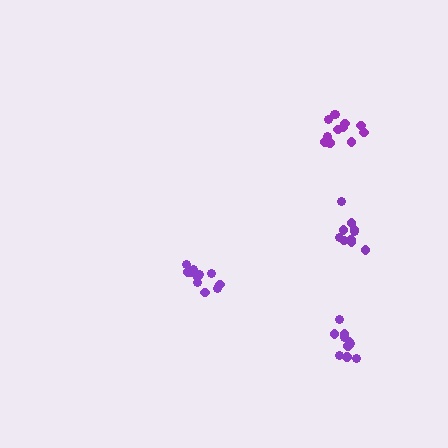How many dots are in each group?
Group 1: 12 dots, Group 2: 11 dots, Group 3: 10 dots, Group 4: 10 dots (43 total).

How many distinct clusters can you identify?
There are 4 distinct clusters.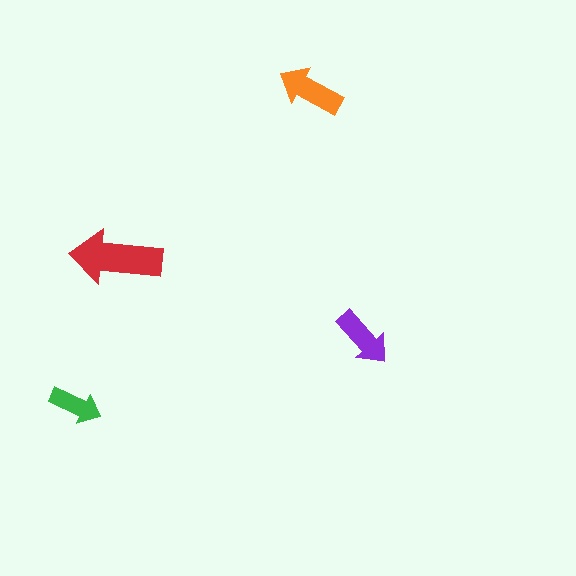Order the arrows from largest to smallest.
the red one, the orange one, the purple one, the green one.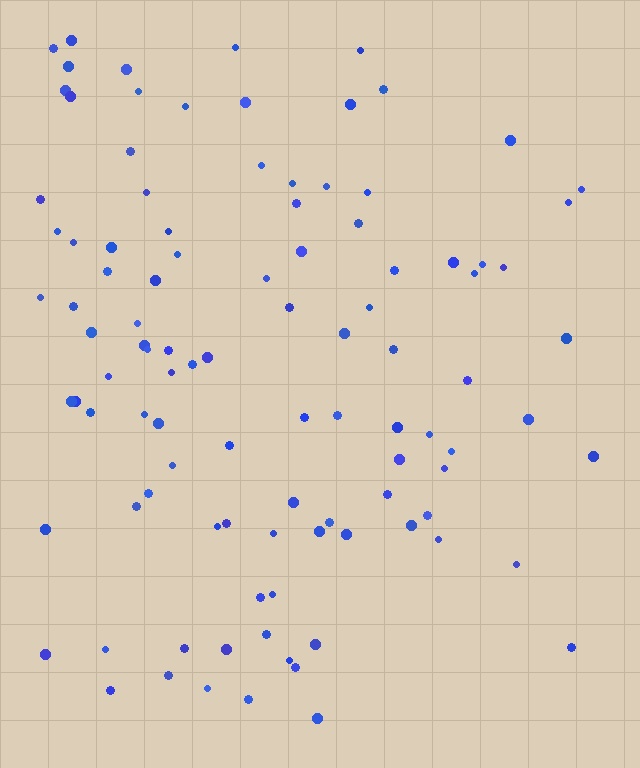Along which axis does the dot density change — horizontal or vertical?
Horizontal.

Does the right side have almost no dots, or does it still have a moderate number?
Still a moderate number, just noticeably fewer than the left.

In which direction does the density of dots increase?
From right to left, with the left side densest.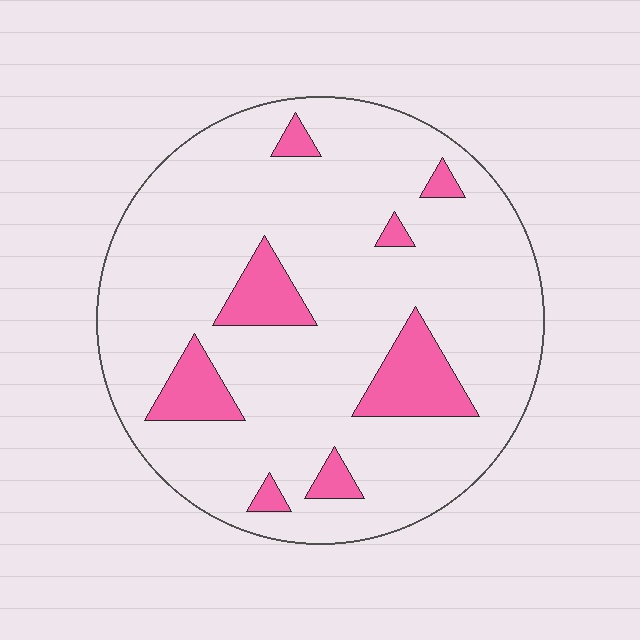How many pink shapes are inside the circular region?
8.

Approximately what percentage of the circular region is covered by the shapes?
Approximately 15%.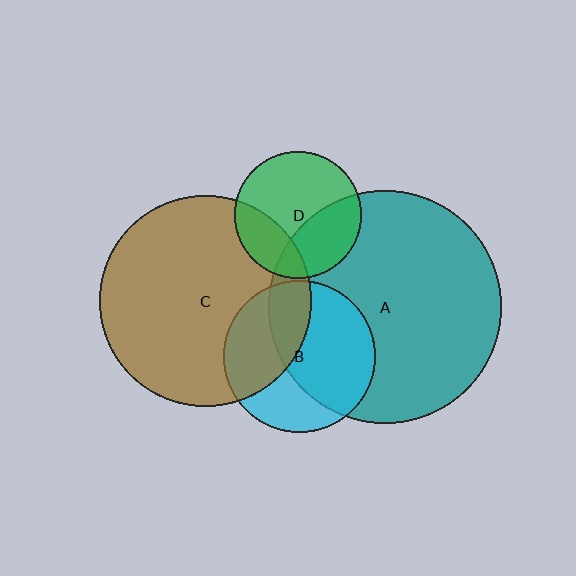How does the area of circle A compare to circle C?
Approximately 1.2 times.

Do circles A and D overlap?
Yes.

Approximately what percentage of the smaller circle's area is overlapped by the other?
Approximately 35%.